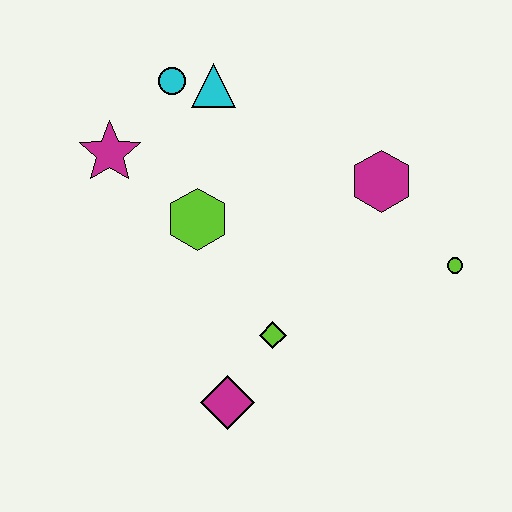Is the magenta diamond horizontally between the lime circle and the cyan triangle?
Yes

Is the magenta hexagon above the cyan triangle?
No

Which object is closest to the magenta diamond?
The lime diamond is closest to the magenta diamond.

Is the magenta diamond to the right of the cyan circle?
Yes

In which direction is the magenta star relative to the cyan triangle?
The magenta star is to the left of the cyan triangle.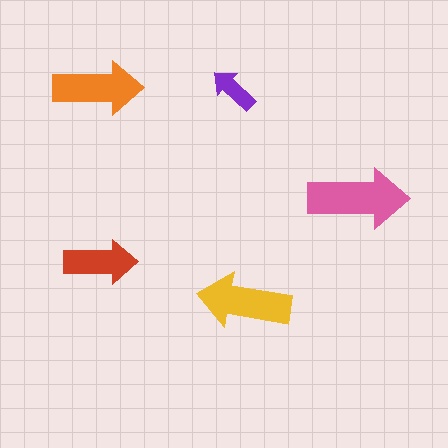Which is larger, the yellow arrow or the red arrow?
The yellow one.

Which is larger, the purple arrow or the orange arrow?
The orange one.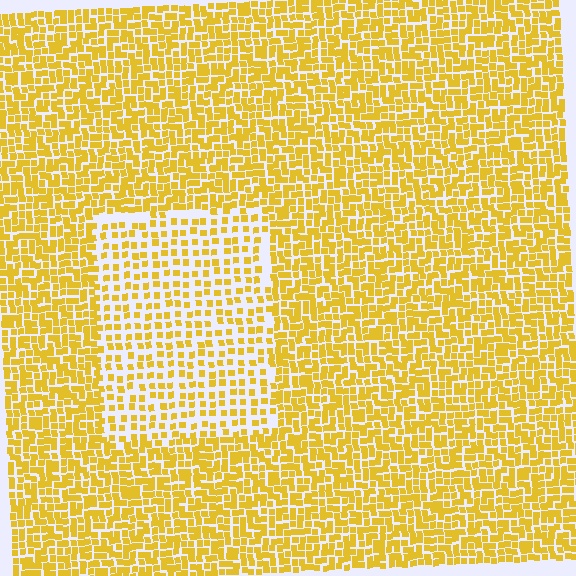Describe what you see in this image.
The image contains small yellow elements arranged at two different densities. A rectangle-shaped region is visible where the elements are less densely packed than the surrounding area.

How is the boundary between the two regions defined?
The boundary is defined by a change in element density (approximately 1.9x ratio). All elements are the same color, size, and shape.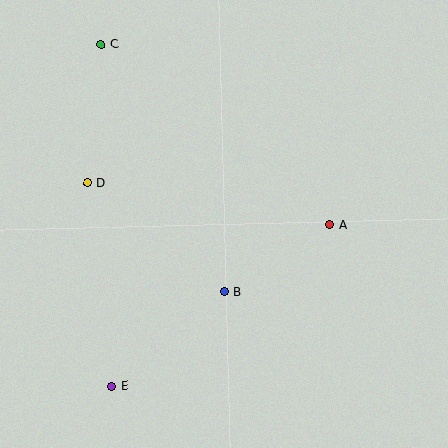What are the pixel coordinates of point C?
Point C is at (101, 44).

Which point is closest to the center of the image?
Point B at (224, 292) is closest to the center.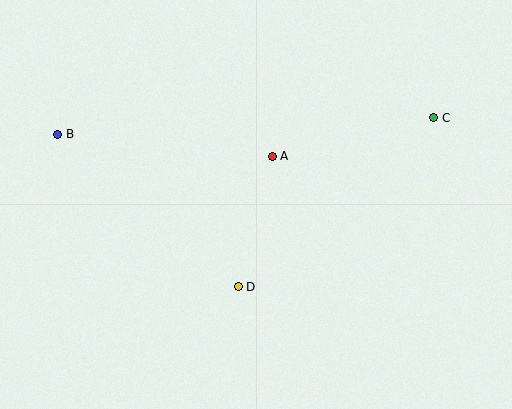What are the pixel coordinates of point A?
Point A is at (272, 156).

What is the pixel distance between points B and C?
The distance between B and C is 376 pixels.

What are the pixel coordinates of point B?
Point B is at (58, 134).